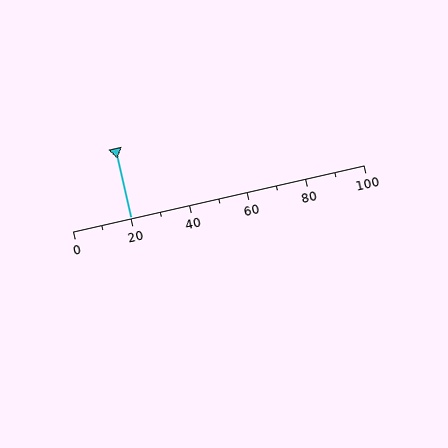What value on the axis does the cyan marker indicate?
The marker indicates approximately 20.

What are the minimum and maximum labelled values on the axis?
The axis runs from 0 to 100.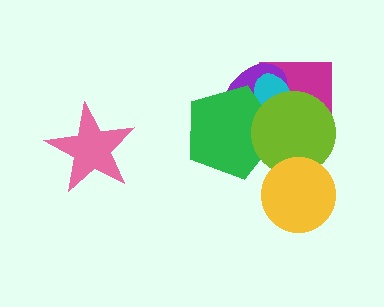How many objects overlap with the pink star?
0 objects overlap with the pink star.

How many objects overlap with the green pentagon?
4 objects overlap with the green pentagon.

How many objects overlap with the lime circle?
5 objects overlap with the lime circle.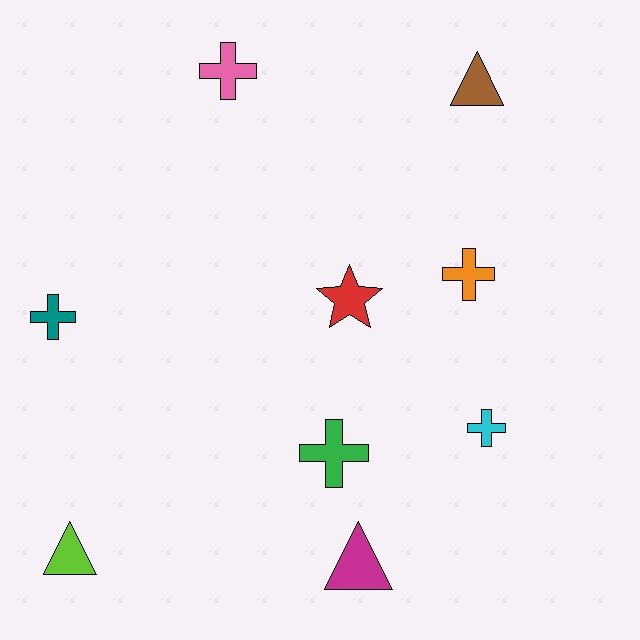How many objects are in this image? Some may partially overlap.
There are 9 objects.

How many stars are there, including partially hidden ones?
There is 1 star.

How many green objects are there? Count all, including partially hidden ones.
There is 1 green object.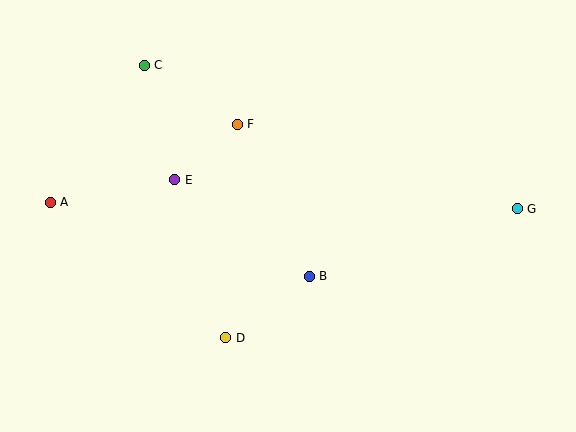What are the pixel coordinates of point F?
Point F is at (237, 124).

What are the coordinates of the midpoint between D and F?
The midpoint between D and F is at (231, 231).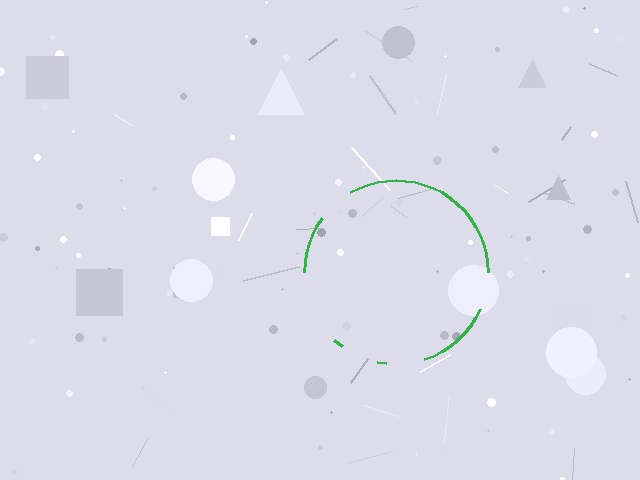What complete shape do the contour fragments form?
The contour fragments form a circle.